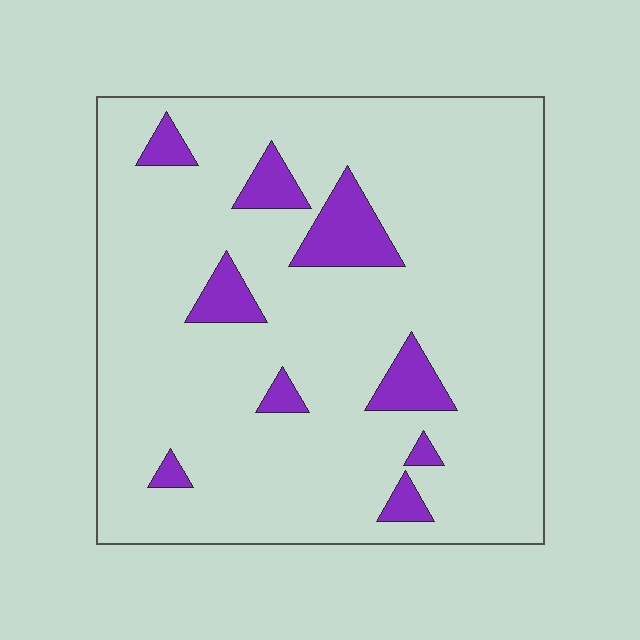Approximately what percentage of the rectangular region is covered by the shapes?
Approximately 10%.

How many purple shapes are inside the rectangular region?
9.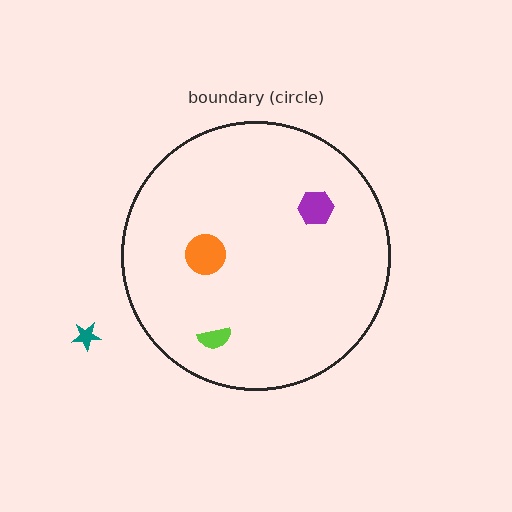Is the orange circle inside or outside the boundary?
Inside.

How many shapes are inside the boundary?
3 inside, 1 outside.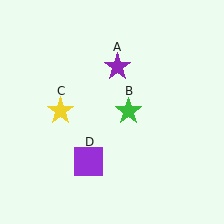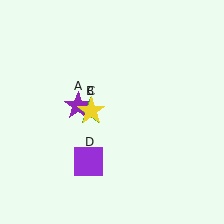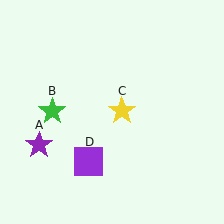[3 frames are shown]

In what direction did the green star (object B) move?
The green star (object B) moved left.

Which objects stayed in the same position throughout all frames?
Purple square (object D) remained stationary.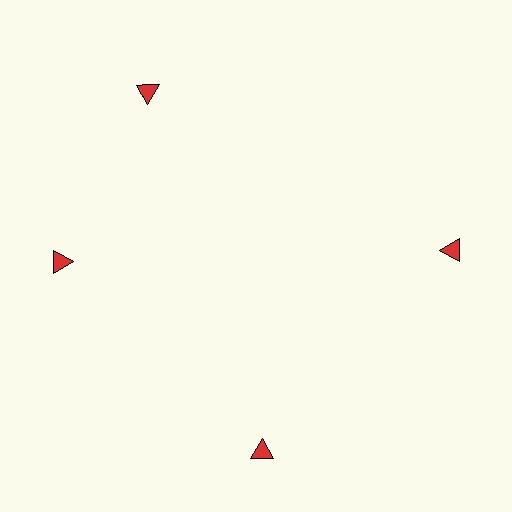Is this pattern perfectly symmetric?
No. The 4 red triangles are arranged in a ring, but one element near the 12 o'clock position is rotated out of alignment along the ring, breaking the 4-fold rotational symmetry.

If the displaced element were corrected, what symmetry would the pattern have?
It would have 4-fold rotational symmetry — the pattern would map onto itself every 90 degrees.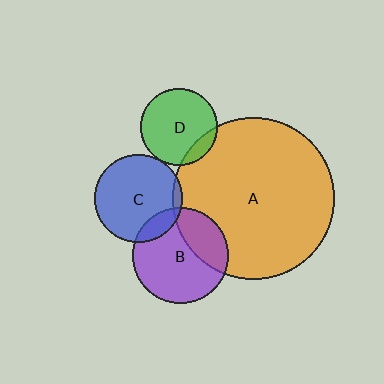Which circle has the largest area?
Circle A (orange).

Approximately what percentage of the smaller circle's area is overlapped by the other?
Approximately 15%.